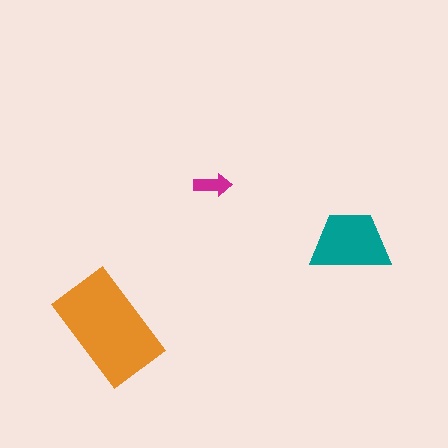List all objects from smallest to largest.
The magenta arrow, the teal trapezoid, the orange rectangle.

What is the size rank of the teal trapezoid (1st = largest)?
2nd.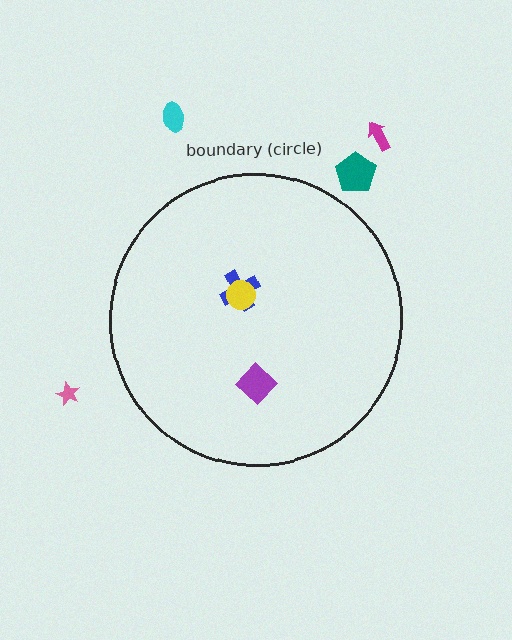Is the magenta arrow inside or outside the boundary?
Outside.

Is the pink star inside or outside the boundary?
Outside.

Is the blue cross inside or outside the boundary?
Inside.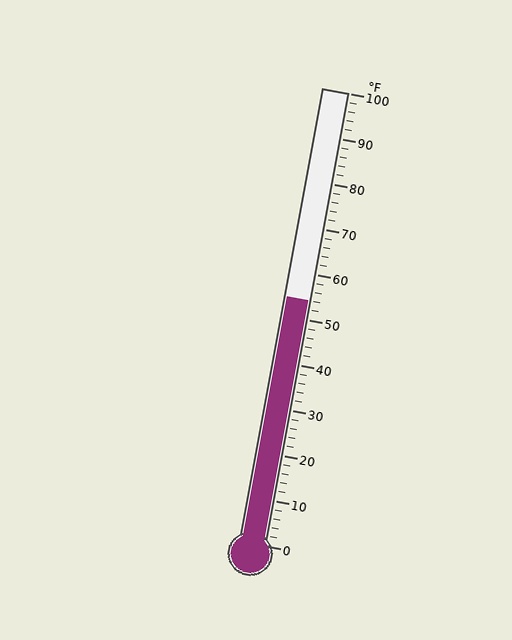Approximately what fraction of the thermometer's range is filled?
The thermometer is filled to approximately 55% of its range.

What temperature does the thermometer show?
The thermometer shows approximately 54°F.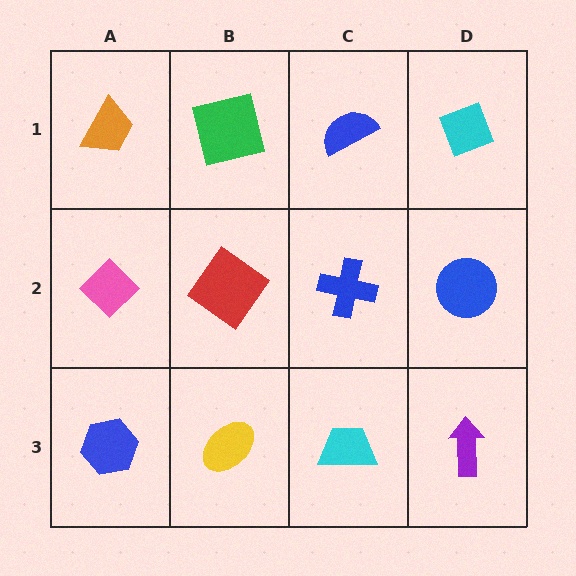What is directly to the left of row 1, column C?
A green square.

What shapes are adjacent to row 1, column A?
A pink diamond (row 2, column A), a green square (row 1, column B).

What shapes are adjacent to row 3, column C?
A blue cross (row 2, column C), a yellow ellipse (row 3, column B), a purple arrow (row 3, column D).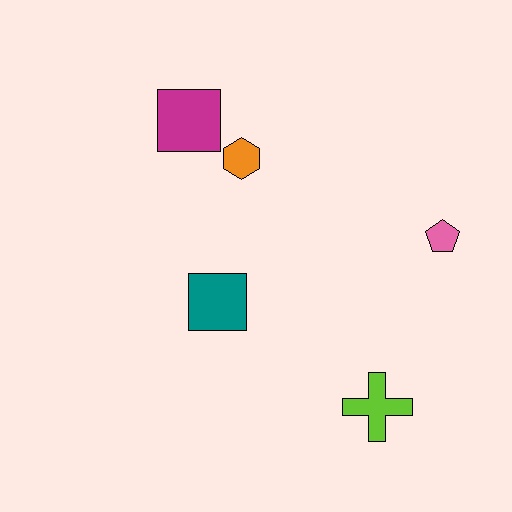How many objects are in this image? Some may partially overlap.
There are 5 objects.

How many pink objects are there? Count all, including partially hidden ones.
There is 1 pink object.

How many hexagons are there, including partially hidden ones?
There is 1 hexagon.